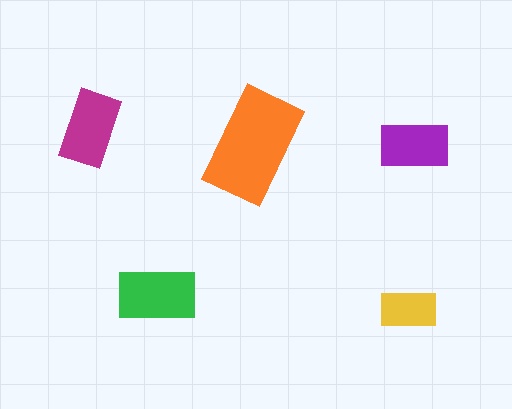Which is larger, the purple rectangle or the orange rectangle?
The orange one.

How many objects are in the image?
There are 5 objects in the image.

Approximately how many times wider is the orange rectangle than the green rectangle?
About 1.5 times wider.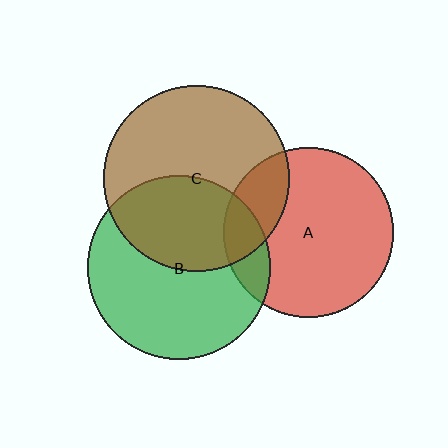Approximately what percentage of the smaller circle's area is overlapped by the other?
Approximately 15%.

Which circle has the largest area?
Circle C (brown).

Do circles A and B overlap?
Yes.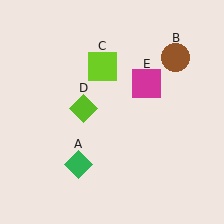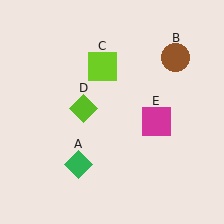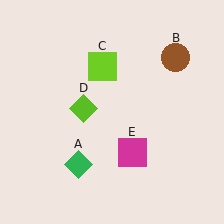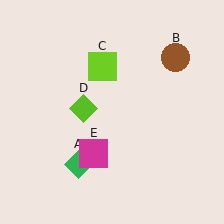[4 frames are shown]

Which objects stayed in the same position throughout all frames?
Green diamond (object A) and brown circle (object B) and lime square (object C) and lime diamond (object D) remained stationary.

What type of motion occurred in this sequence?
The magenta square (object E) rotated clockwise around the center of the scene.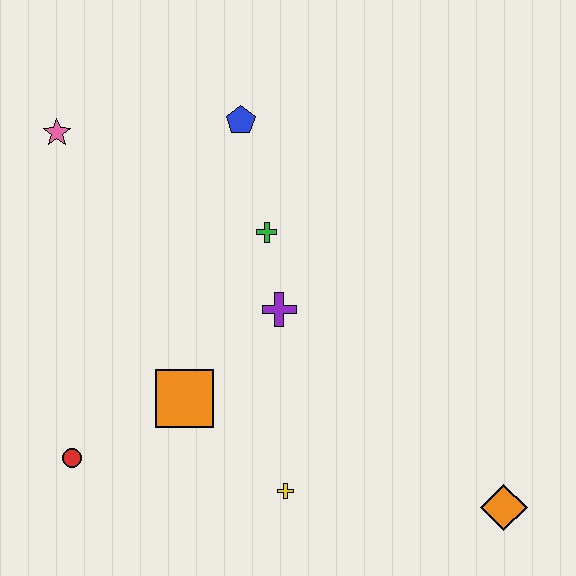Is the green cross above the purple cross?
Yes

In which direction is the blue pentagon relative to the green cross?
The blue pentagon is above the green cross.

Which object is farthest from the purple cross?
The orange diamond is farthest from the purple cross.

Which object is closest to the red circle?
The orange square is closest to the red circle.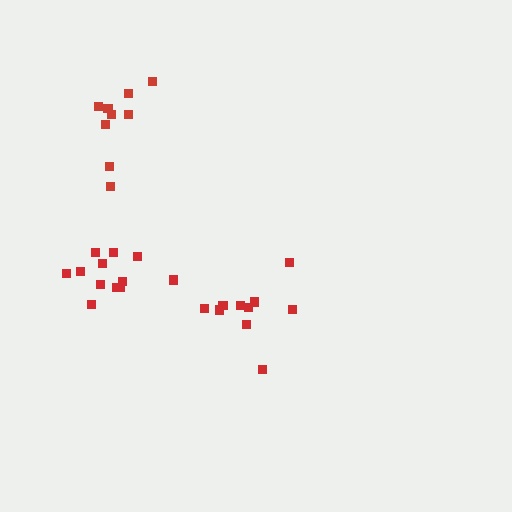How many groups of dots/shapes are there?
There are 3 groups.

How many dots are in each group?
Group 1: 10 dots, Group 2: 12 dots, Group 3: 9 dots (31 total).